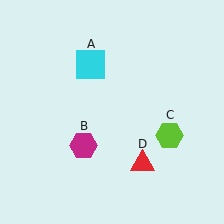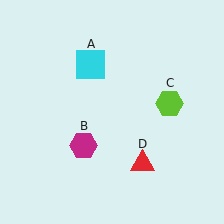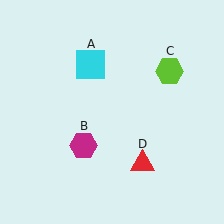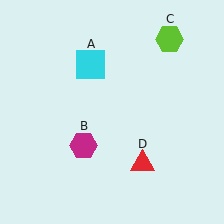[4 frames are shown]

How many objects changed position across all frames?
1 object changed position: lime hexagon (object C).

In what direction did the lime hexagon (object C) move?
The lime hexagon (object C) moved up.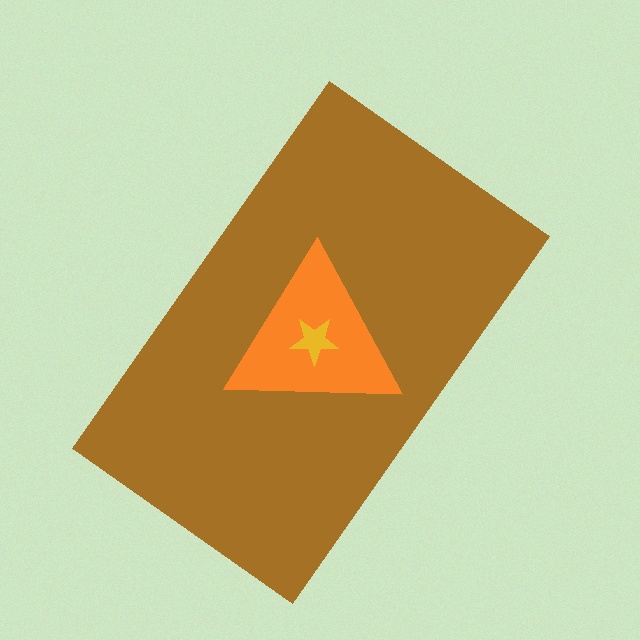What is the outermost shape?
The brown rectangle.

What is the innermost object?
The yellow star.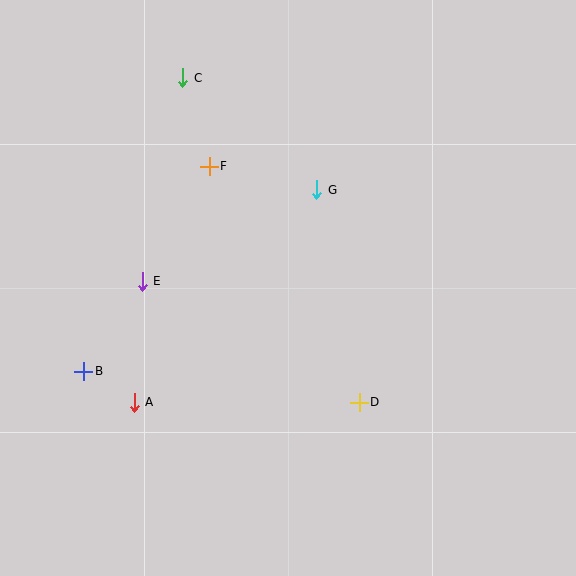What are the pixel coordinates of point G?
Point G is at (317, 190).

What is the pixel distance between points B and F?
The distance between B and F is 240 pixels.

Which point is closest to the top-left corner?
Point C is closest to the top-left corner.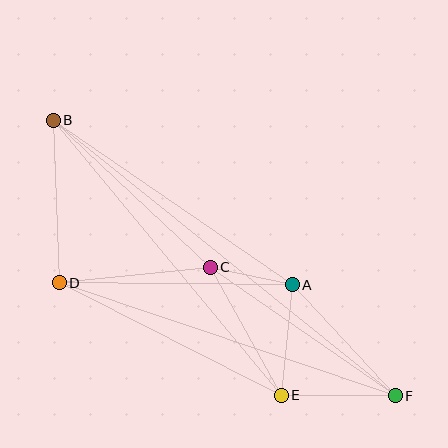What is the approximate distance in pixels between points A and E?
The distance between A and E is approximately 111 pixels.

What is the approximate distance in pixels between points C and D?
The distance between C and D is approximately 152 pixels.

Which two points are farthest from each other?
Points B and F are farthest from each other.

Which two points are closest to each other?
Points A and C are closest to each other.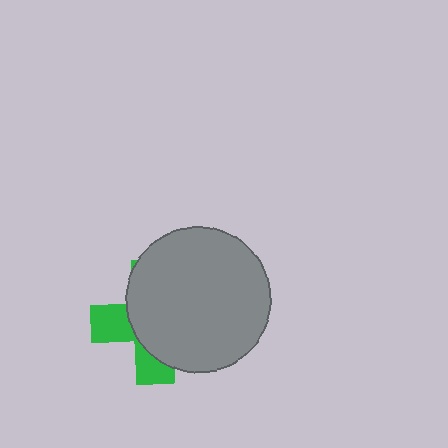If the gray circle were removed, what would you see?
You would see the complete green cross.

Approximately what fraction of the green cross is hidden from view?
Roughly 68% of the green cross is hidden behind the gray circle.